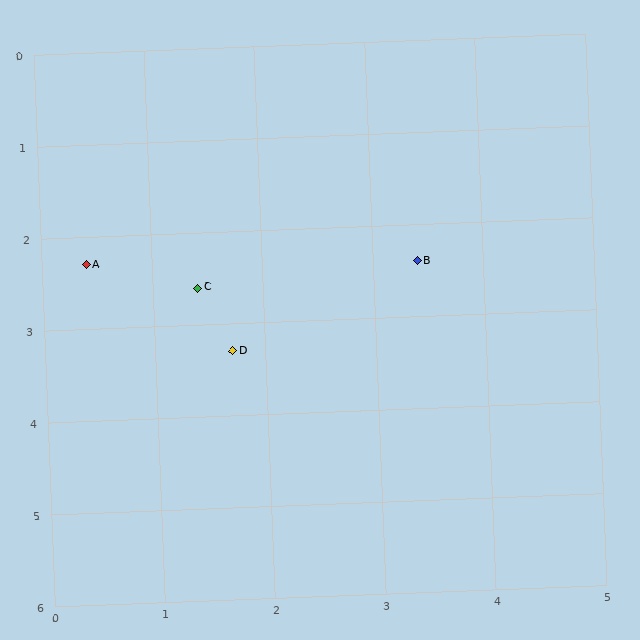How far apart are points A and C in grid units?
Points A and C are about 1.0 grid units apart.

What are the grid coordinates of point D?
Point D is at approximately (1.7, 3.3).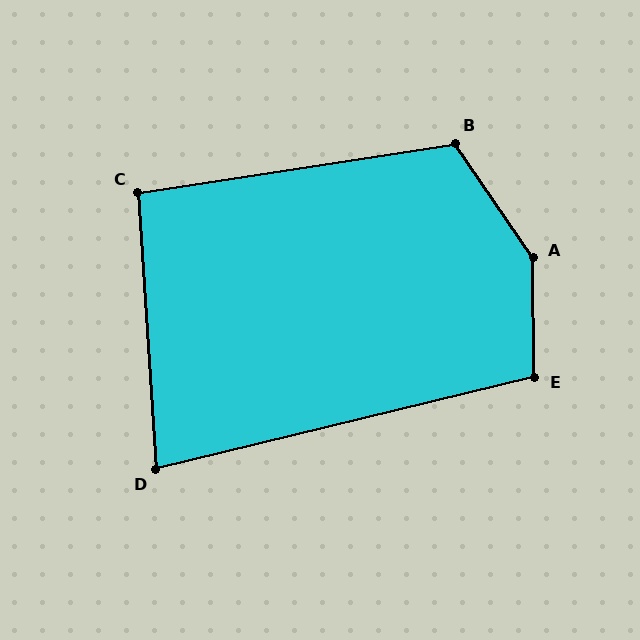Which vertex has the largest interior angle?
A, at approximately 146 degrees.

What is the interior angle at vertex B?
Approximately 116 degrees (obtuse).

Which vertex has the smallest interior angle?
D, at approximately 80 degrees.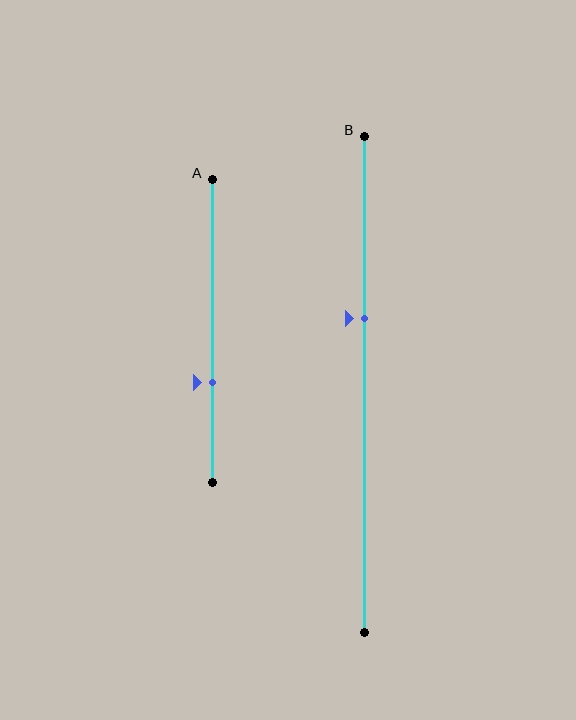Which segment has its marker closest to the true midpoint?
Segment B has its marker closest to the true midpoint.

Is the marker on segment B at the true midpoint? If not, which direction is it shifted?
No, the marker on segment B is shifted upward by about 13% of the segment length.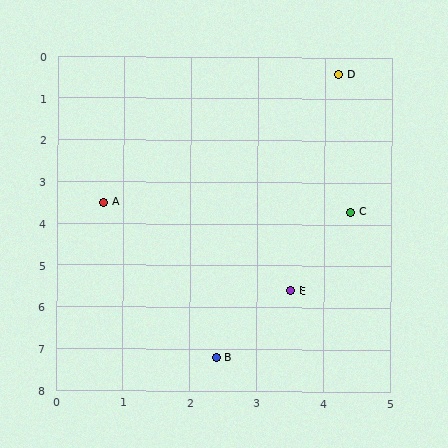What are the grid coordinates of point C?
Point C is at approximately (4.4, 3.7).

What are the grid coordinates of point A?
Point A is at approximately (0.7, 3.5).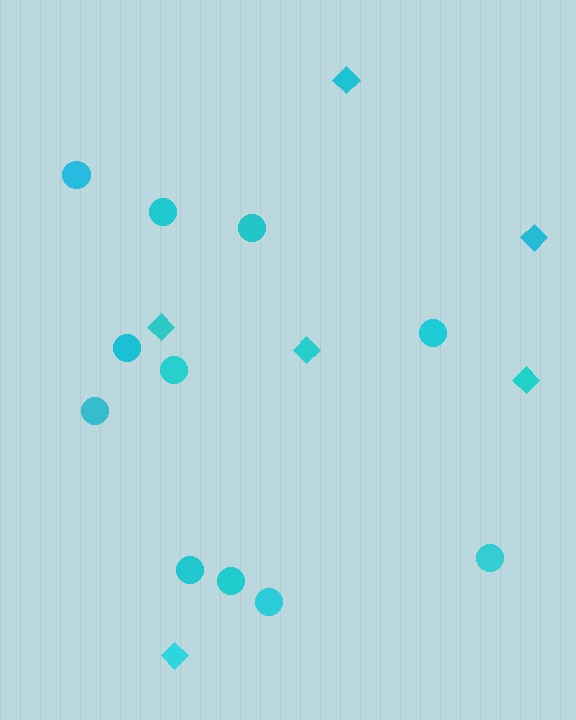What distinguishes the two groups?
There are 2 groups: one group of diamonds (6) and one group of circles (11).